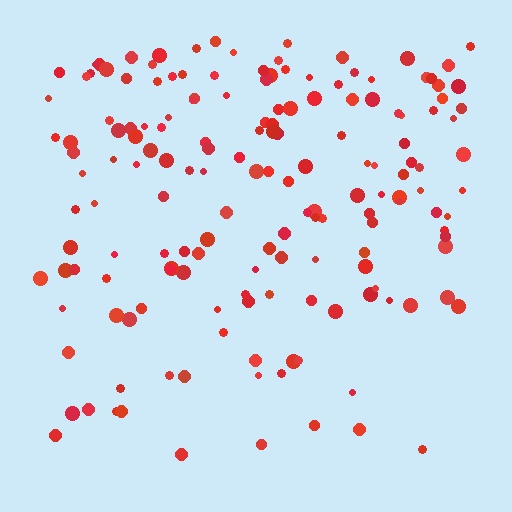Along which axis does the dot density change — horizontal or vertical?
Vertical.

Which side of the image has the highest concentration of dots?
The top.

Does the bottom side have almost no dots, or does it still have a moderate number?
Still a moderate number, just noticeably fewer than the top.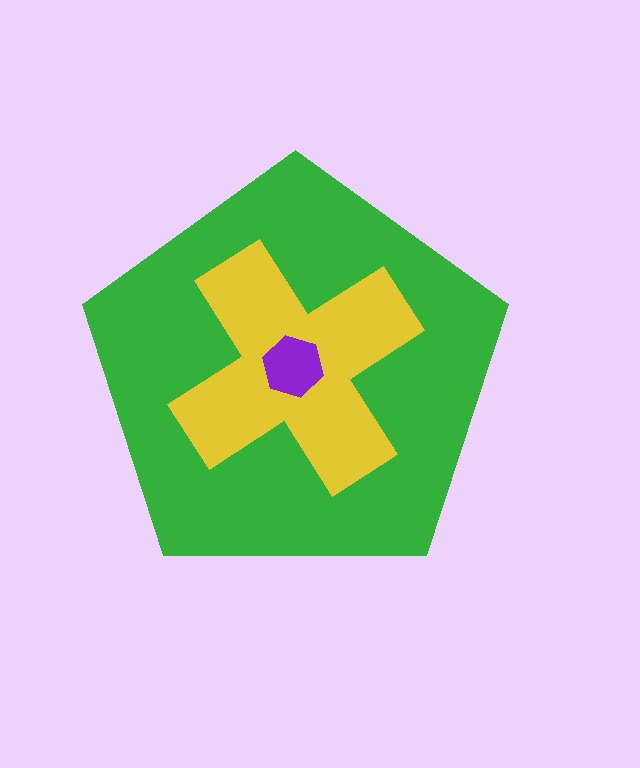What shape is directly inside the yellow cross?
The purple hexagon.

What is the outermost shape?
The green pentagon.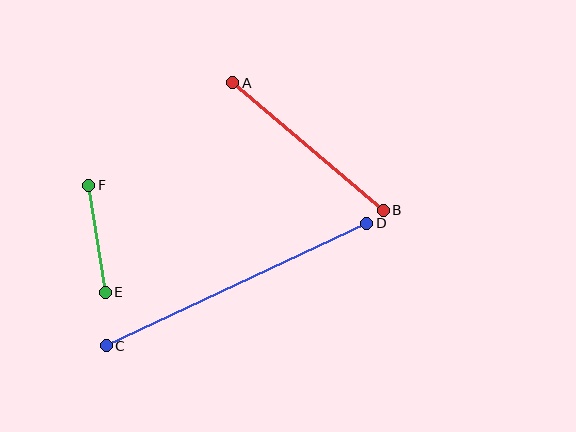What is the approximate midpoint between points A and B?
The midpoint is at approximately (308, 146) pixels.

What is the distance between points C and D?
The distance is approximately 288 pixels.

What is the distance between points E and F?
The distance is approximately 108 pixels.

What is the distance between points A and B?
The distance is approximately 197 pixels.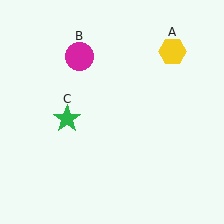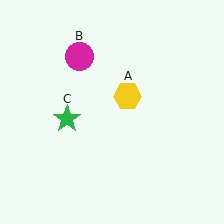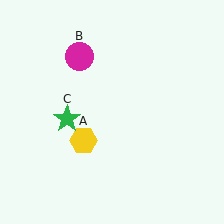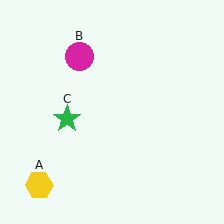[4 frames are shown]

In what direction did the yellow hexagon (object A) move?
The yellow hexagon (object A) moved down and to the left.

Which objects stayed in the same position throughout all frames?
Magenta circle (object B) and green star (object C) remained stationary.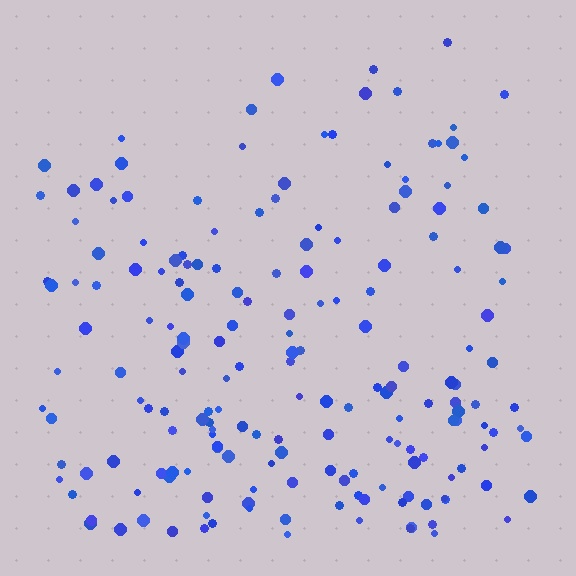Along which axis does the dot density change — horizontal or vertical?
Vertical.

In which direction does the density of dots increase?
From top to bottom, with the bottom side densest.